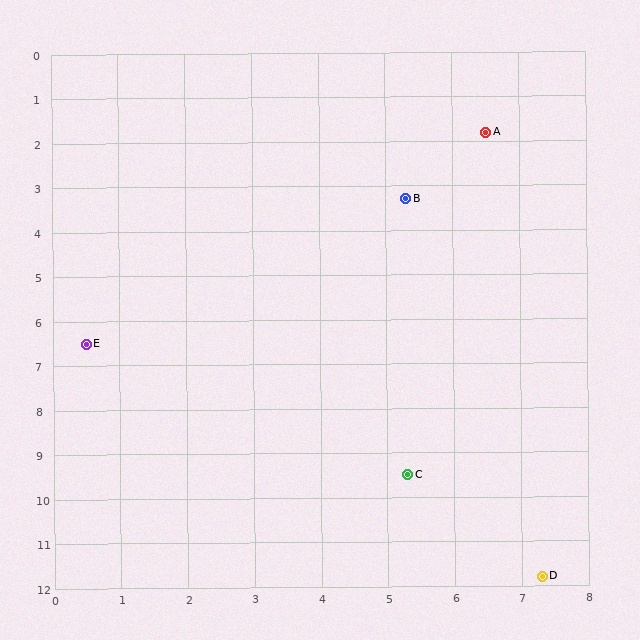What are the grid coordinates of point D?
Point D is at approximately (7.3, 11.8).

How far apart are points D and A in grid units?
Points D and A are about 10.0 grid units apart.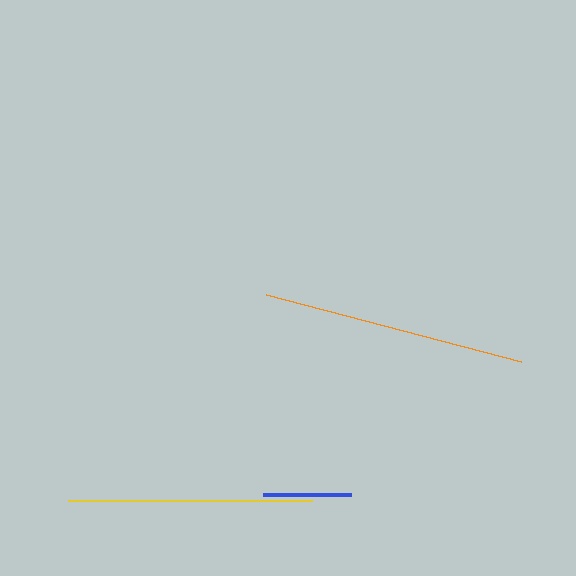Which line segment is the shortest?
The blue line is the shortest at approximately 89 pixels.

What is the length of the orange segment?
The orange segment is approximately 263 pixels long.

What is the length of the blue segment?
The blue segment is approximately 89 pixels long.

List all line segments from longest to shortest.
From longest to shortest: orange, yellow, blue.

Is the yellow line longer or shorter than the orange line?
The orange line is longer than the yellow line.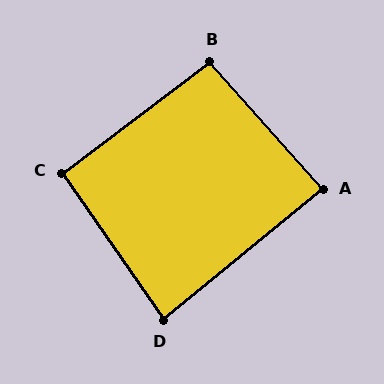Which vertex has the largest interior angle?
B, at approximately 95 degrees.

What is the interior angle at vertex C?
Approximately 92 degrees (approximately right).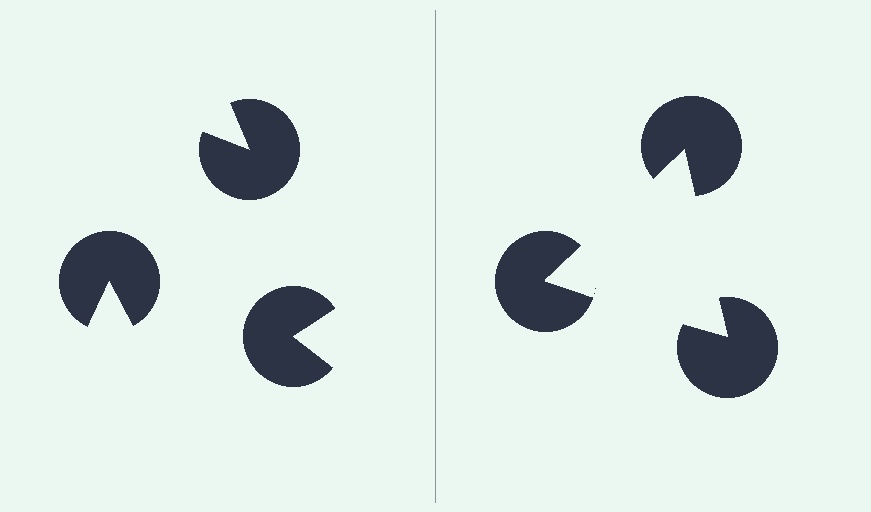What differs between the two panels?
The pac-man discs are positioned identically on both sides; only the wedge orientations differ. On the right they align to a triangle; on the left they are misaligned.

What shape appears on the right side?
An illusory triangle.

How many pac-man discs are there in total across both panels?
6 — 3 on each side.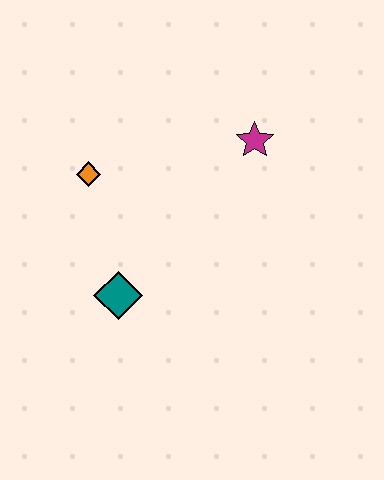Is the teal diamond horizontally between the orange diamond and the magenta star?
Yes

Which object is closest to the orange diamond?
The teal diamond is closest to the orange diamond.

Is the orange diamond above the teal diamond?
Yes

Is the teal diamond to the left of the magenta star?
Yes